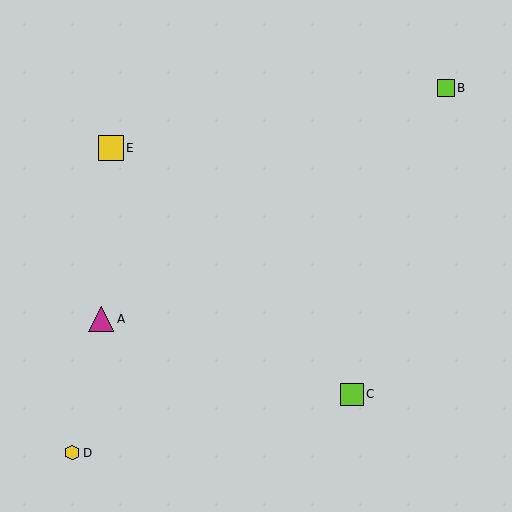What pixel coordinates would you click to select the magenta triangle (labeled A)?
Click at (101, 319) to select the magenta triangle A.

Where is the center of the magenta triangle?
The center of the magenta triangle is at (101, 319).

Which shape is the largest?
The yellow square (labeled E) is the largest.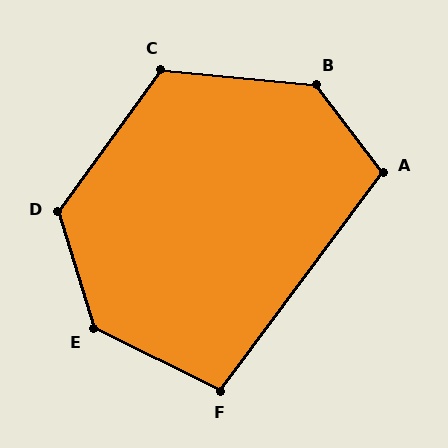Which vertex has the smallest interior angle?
F, at approximately 101 degrees.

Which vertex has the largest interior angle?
E, at approximately 133 degrees.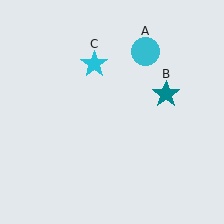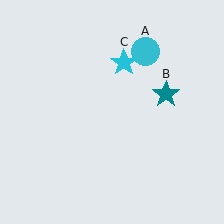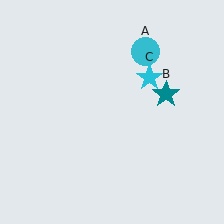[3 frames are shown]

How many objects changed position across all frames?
1 object changed position: cyan star (object C).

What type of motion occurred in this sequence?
The cyan star (object C) rotated clockwise around the center of the scene.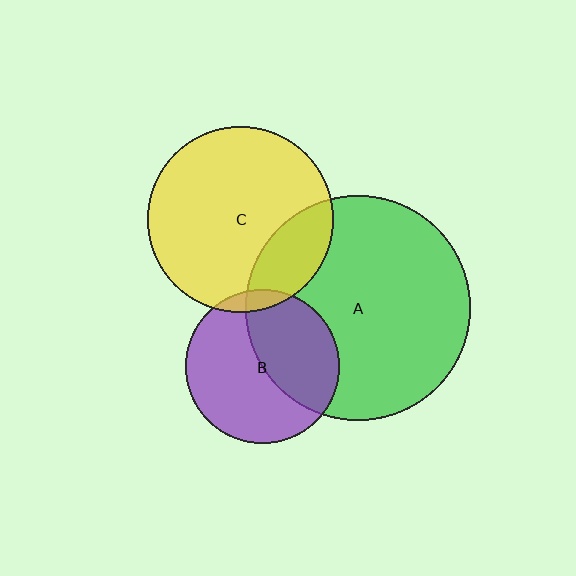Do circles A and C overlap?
Yes.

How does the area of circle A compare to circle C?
Approximately 1.5 times.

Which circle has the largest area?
Circle A (green).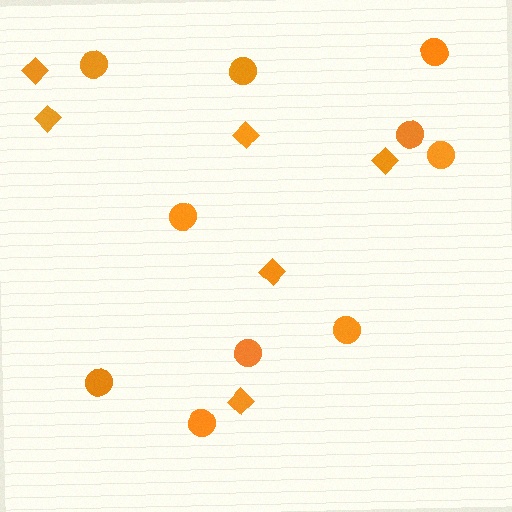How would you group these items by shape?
There are 2 groups: one group of diamonds (6) and one group of circles (10).